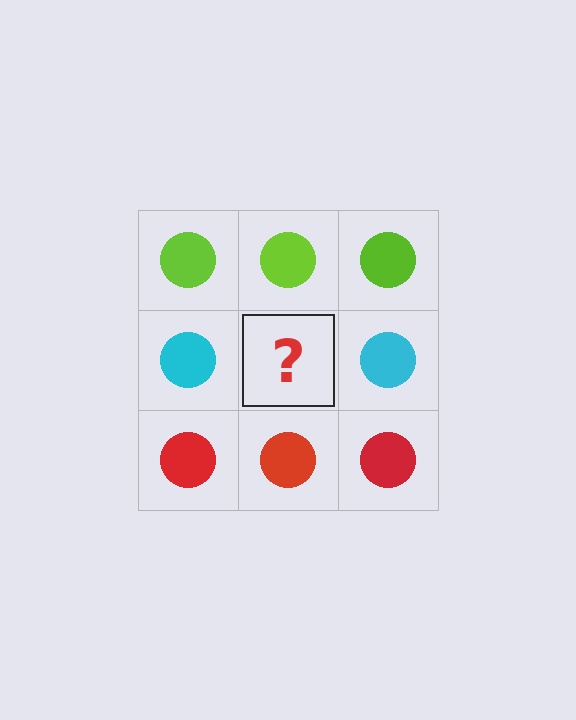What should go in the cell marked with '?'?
The missing cell should contain a cyan circle.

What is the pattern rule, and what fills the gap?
The rule is that each row has a consistent color. The gap should be filled with a cyan circle.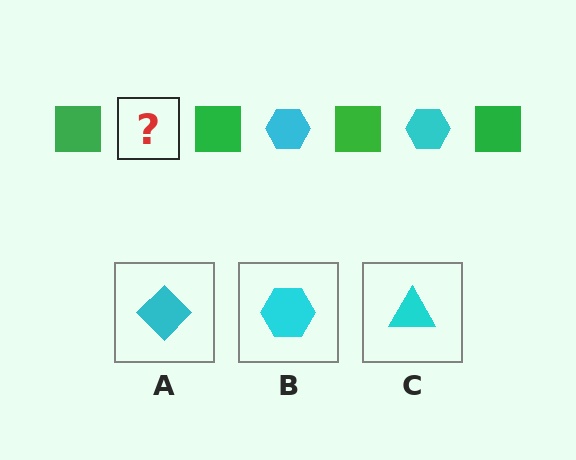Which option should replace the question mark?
Option B.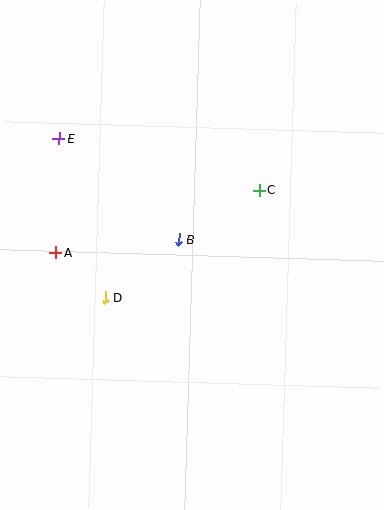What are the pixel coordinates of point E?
Point E is at (59, 139).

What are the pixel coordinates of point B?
Point B is at (179, 239).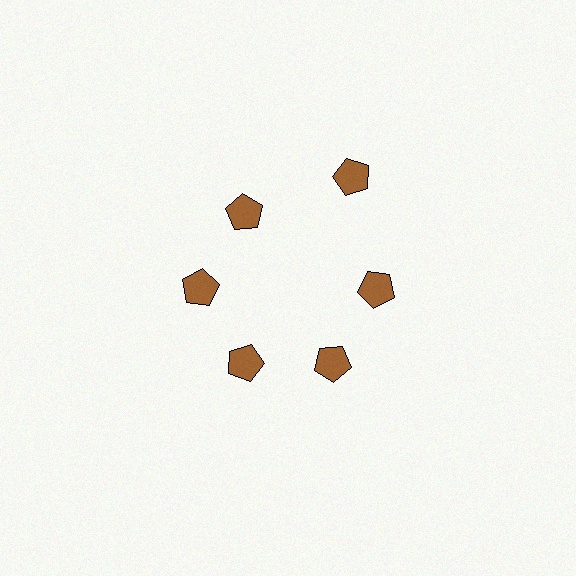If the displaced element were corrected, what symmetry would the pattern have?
It would have 6-fold rotational symmetry — the pattern would map onto itself every 60 degrees.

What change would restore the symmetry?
The symmetry would be restored by moving it inward, back onto the ring so that all 6 pentagons sit at equal angles and equal distance from the center.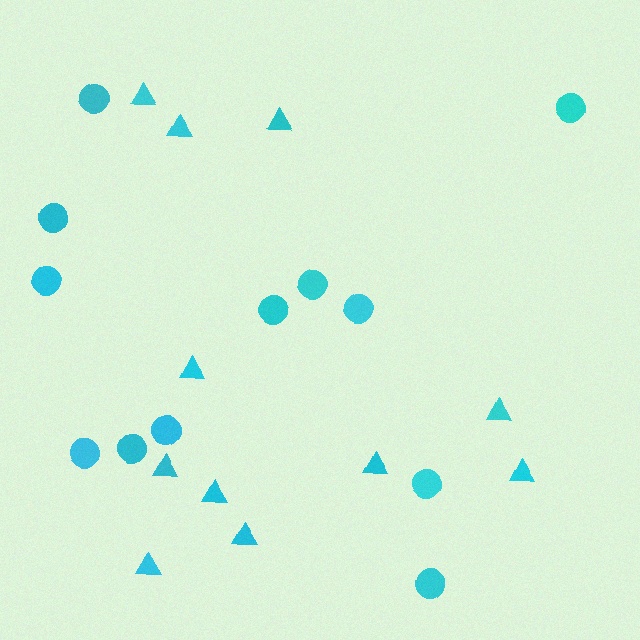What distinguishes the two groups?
There are 2 groups: one group of circles (12) and one group of triangles (11).